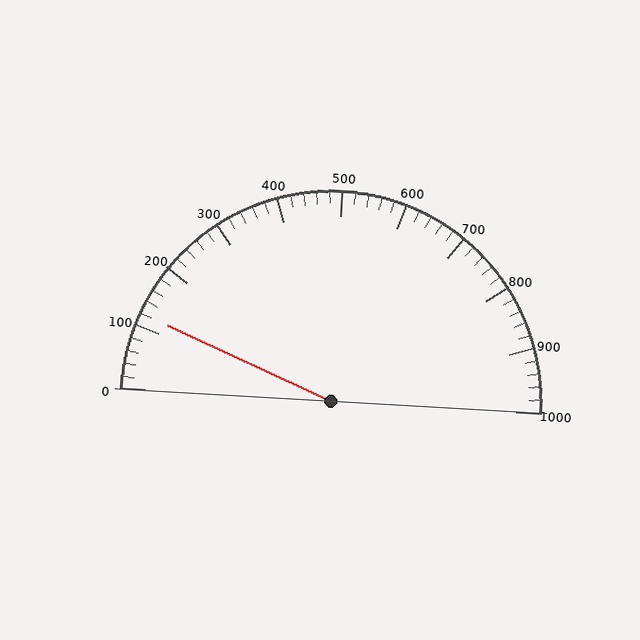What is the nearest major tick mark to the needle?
The nearest major tick mark is 100.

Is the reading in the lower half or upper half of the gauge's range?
The reading is in the lower half of the range (0 to 1000).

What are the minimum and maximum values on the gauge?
The gauge ranges from 0 to 1000.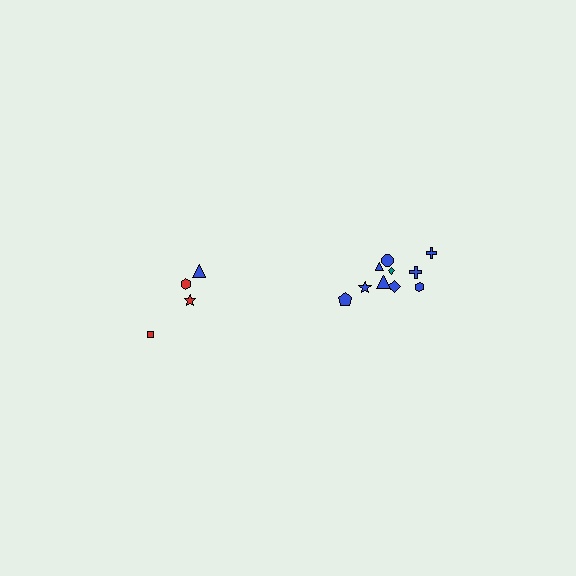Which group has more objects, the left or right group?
The right group.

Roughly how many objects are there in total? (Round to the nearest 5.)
Roughly 15 objects in total.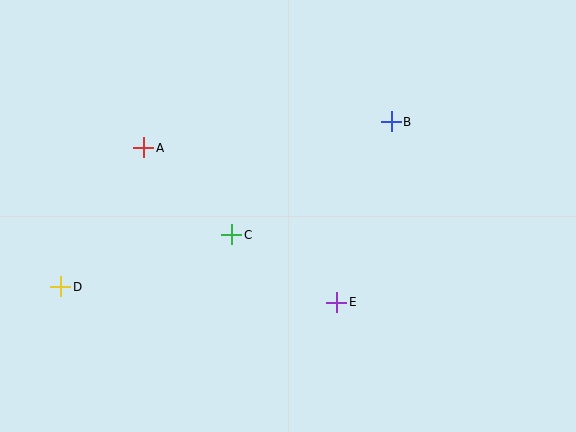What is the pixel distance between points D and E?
The distance between D and E is 276 pixels.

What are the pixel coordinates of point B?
Point B is at (391, 122).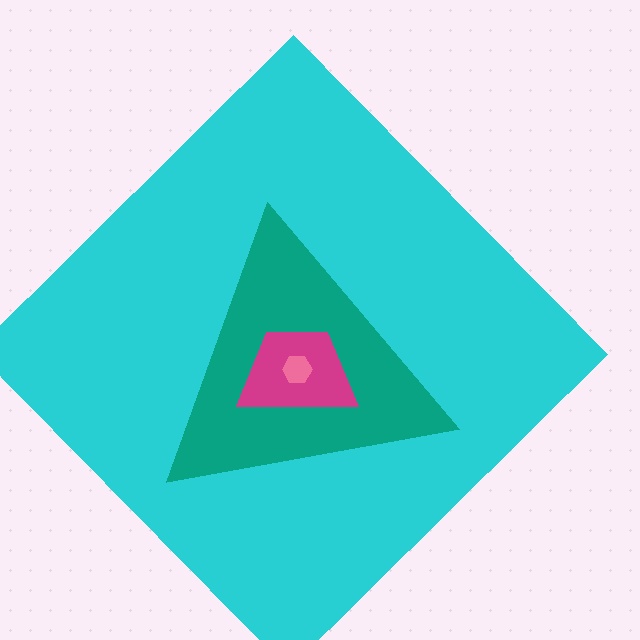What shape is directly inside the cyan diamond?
The teal triangle.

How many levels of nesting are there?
4.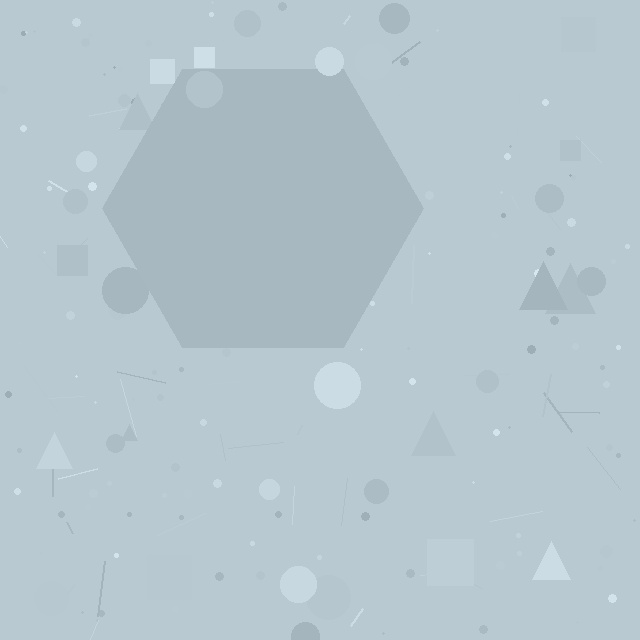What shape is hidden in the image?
A hexagon is hidden in the image.